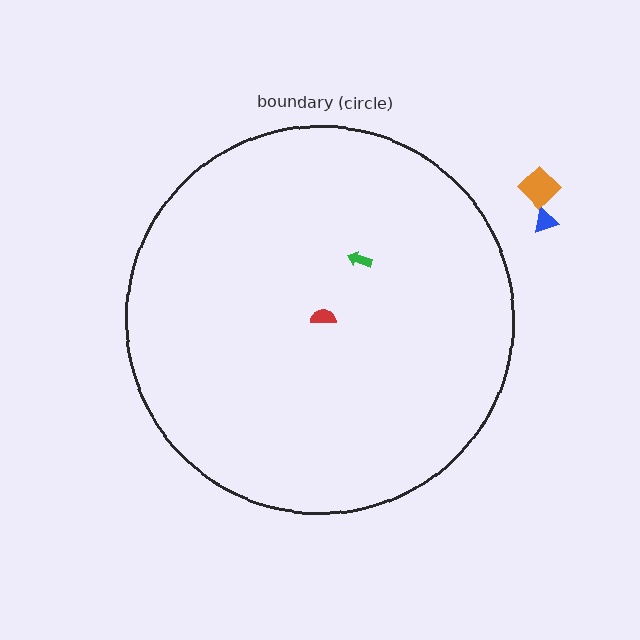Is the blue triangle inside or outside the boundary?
Outside.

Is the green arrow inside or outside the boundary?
Inside.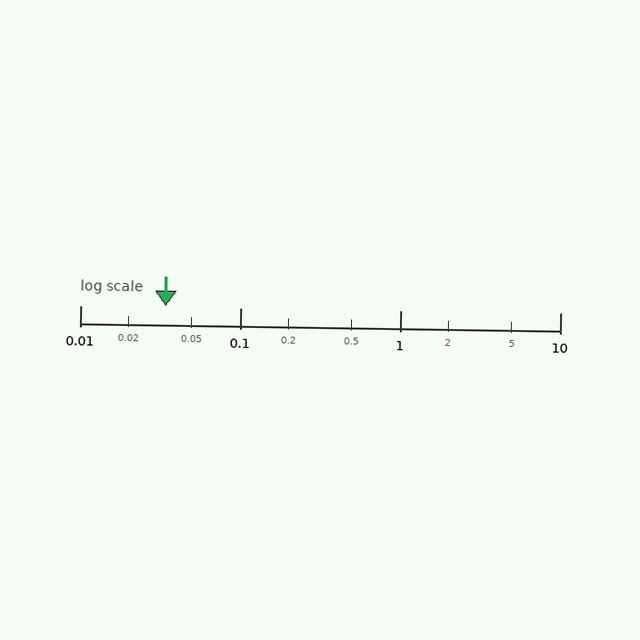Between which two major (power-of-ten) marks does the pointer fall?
The pointer is between 0.01 and 0.1.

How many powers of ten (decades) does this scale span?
The scale spans 3 decades, from 0.01 to 10.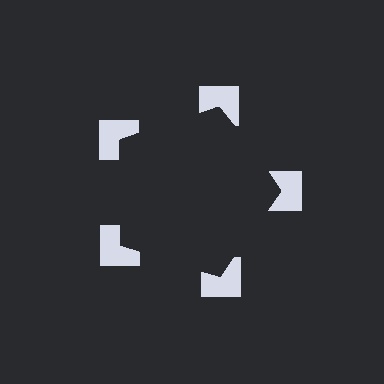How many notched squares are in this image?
There are 5 — one at each vertex of the illusory pentagon.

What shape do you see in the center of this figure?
An illusory pentagon — its edges are inferred from the aligned wedge cuts in the notched squares, not physically drawn.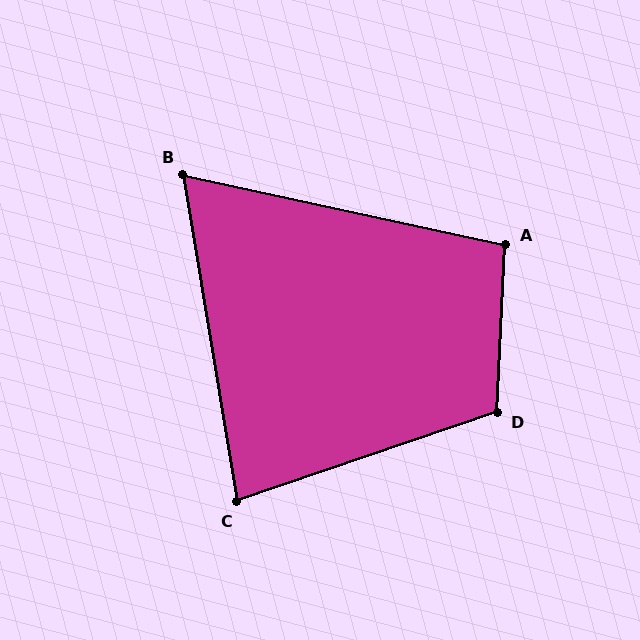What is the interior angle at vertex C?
Approximately 80 degrees (acute).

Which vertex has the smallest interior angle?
B, at approximately 68 degrees.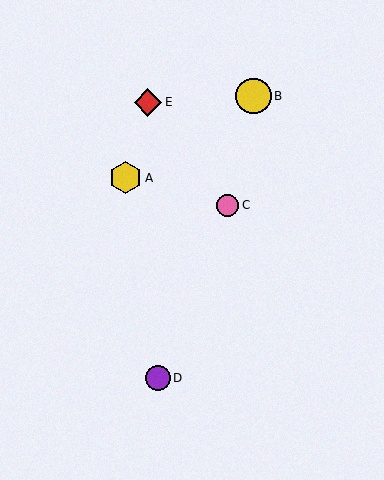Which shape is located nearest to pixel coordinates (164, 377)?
The purple circle (labeled D) at (158, 378) is nearest to that location.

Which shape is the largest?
The yellow circle (labeled B) is the largest.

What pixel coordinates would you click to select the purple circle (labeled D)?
Click at (158, 378) to select the purple circle D.